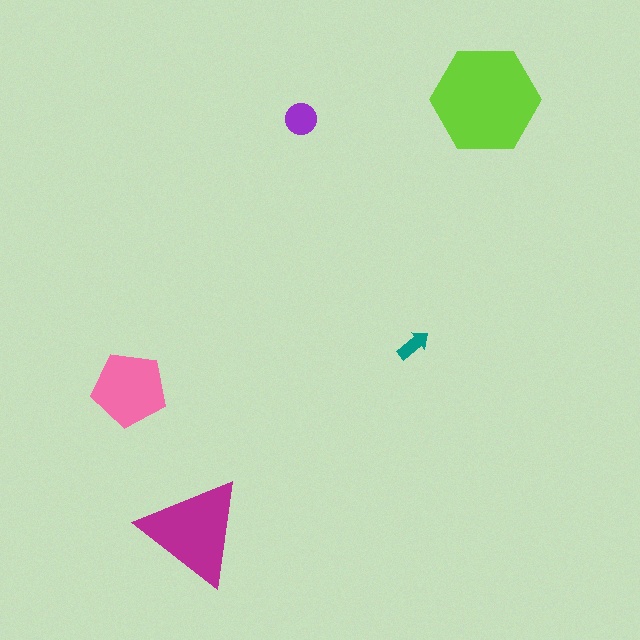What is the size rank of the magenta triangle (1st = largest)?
2nd.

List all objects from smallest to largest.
The teal arrow, the purple circle, the pink pentagon, the magenta triangle, the lime hexagon.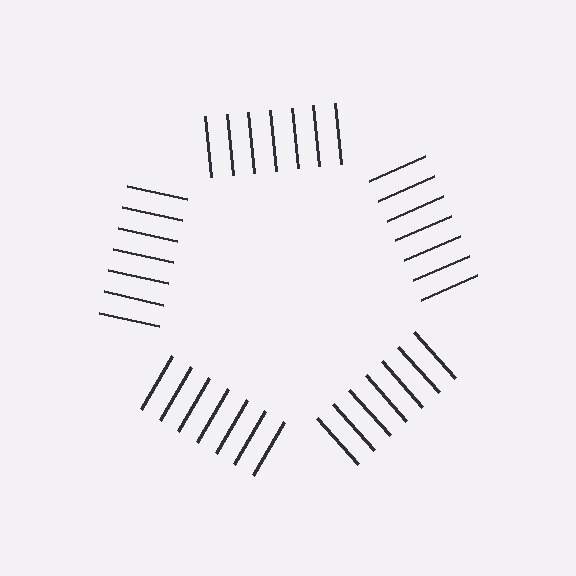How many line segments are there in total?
35 — 7 along each of the 5 edges.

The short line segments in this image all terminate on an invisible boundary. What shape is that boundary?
An illusory pentagon — the line segments terminate on its edges but no continuous stroke is drawn.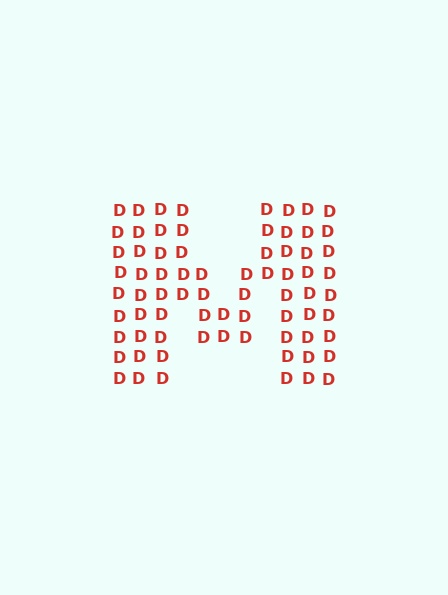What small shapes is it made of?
It is made of small letter D's.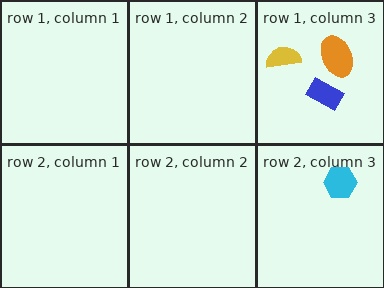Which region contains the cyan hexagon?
The row 2, column 3 region.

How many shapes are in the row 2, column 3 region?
1.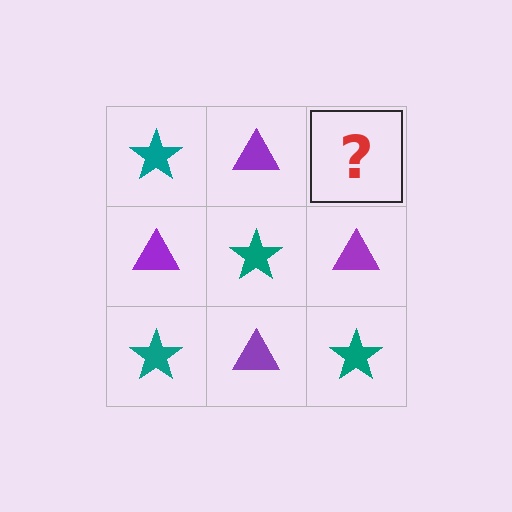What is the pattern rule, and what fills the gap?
The rule is that it alternates teal star and purple triangle in a checkerboard pattern. The gap should be filled with a teal star.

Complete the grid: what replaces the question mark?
The question mark should be replaced with a teal star.